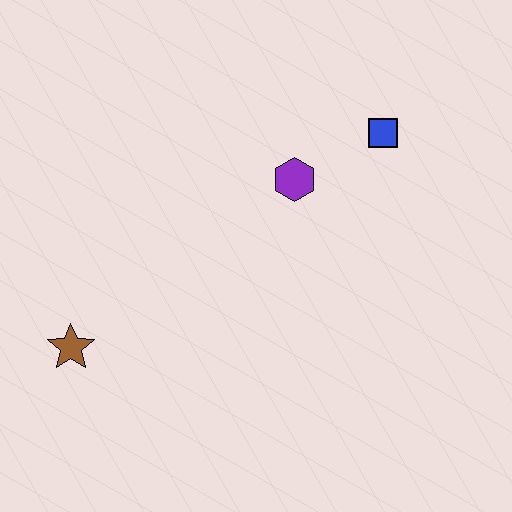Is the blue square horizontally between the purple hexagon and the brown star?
No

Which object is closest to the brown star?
The purple hexagon is closest to the brown star.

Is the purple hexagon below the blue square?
Yes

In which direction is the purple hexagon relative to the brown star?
The purple hexagon is to the right of the brown star.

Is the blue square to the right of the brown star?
Yes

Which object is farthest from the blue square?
The brown star is farthest from the blue square.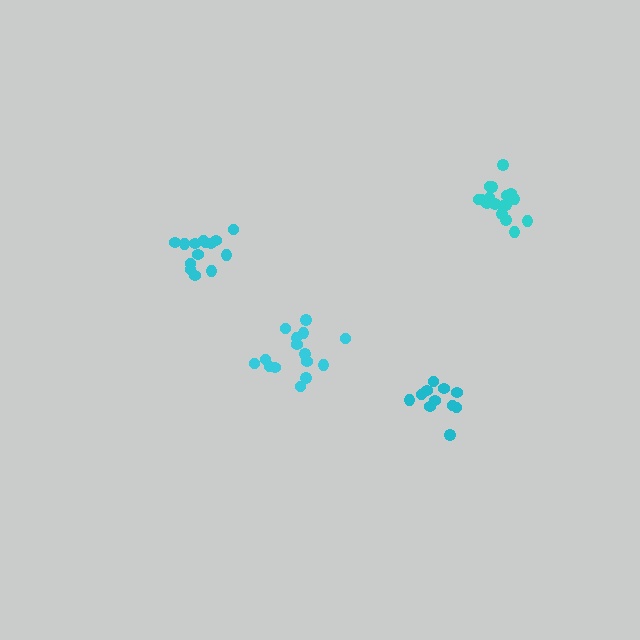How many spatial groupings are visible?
There are 4 spatial groupings.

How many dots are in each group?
Group 1: 14 dots, Group 2: 17 dots, Group 3: 11 dots, Group 4: 15 dots (57 total).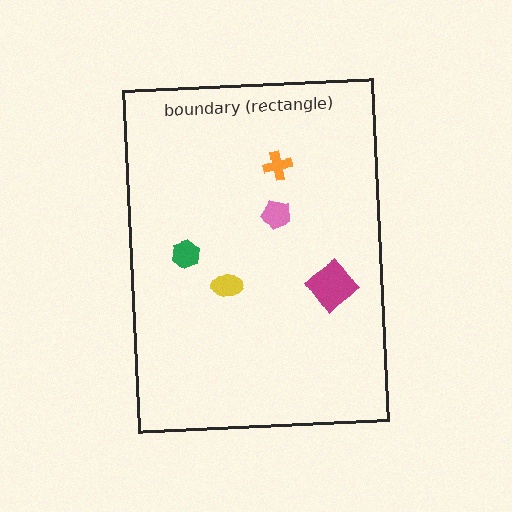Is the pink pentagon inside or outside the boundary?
Inside.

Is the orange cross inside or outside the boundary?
Inside.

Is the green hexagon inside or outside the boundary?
Inside.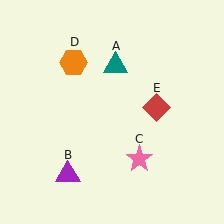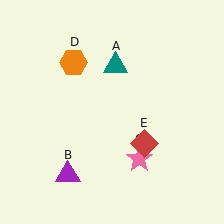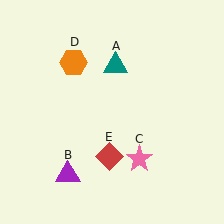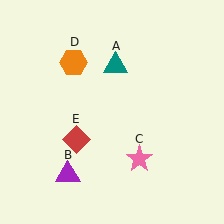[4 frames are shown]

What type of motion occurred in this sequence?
The red diamond (object E) rotated clockwise around the center of the scene.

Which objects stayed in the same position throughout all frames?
Teal triangle (object A) and purple triangle (object B) and pink star (object C) and orange hexagon (object D) remained stationary.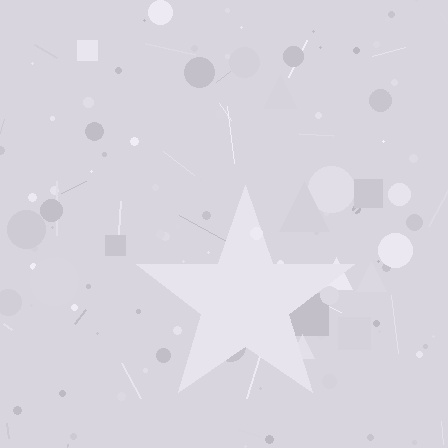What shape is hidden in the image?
A star is hidden in the image.